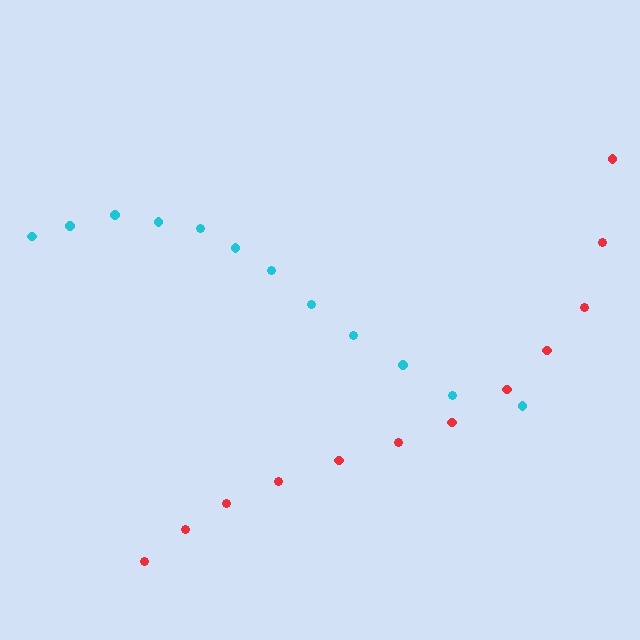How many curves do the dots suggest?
There are 2 distinct paths.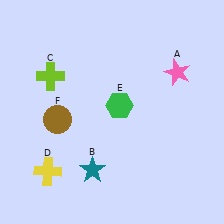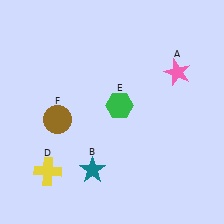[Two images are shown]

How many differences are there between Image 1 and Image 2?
There is 1 difference between the two images.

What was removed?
The lime cross (C) was removed in Image 2.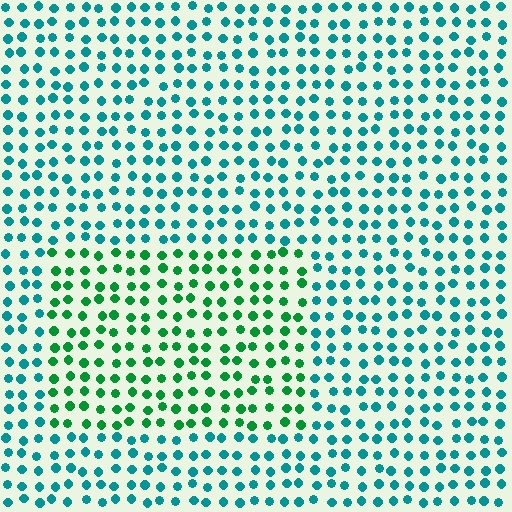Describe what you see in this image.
The image is filled with small teal elements in a uniform arrangement. A rectangle-shaped region is visible where the elements are tinted to a slightly different hue, forming a subtle color boundary.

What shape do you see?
I see a rectangle.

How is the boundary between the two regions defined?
The boundary is defined purely by a slight shift in hue (about 41 degrees). Spacing, size, and orientation are identical on both sides.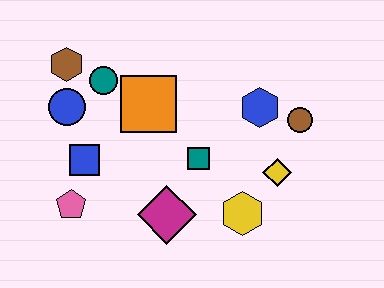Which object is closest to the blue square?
The pink pentagon is closest to the blue square.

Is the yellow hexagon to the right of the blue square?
Yes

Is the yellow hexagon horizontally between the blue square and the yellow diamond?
Yes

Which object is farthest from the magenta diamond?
The brown hexagon is farthest from the magenta diamond.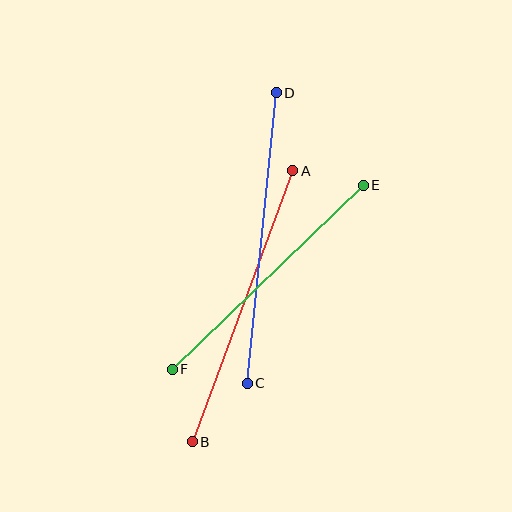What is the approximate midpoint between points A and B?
The midpoint is at approximately (243, 306) pixels.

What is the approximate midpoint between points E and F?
The midpoint is at approximately (268, 277) pixels.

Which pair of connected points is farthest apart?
Points C and D are farthest apart.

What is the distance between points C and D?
The distance is approximately 292 pixels.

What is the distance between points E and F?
The distance is approximately 265 pixels.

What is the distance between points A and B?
The distance is approximately 289 pixels.